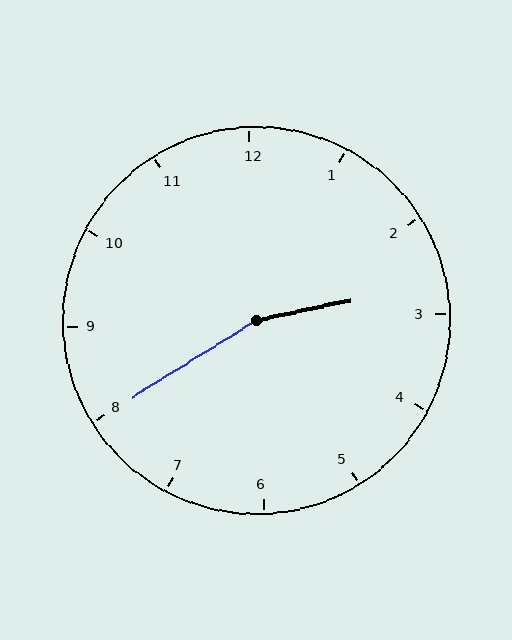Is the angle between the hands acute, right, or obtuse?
It is obtuse.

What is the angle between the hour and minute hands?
Approximately 160 degrees.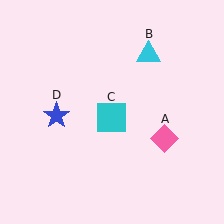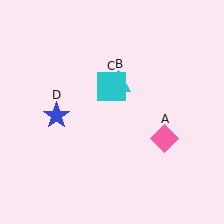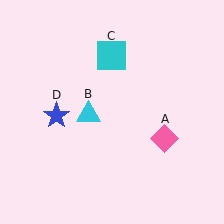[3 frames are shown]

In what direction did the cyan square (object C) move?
The cyan square (object C) moved up.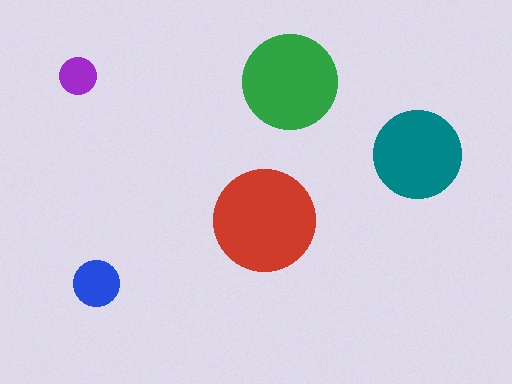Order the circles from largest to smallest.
the red one, the green one, the teal one, the blue one, the purple one.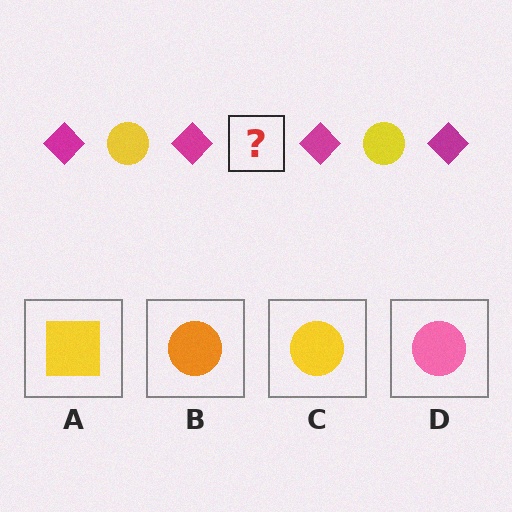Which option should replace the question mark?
Option C.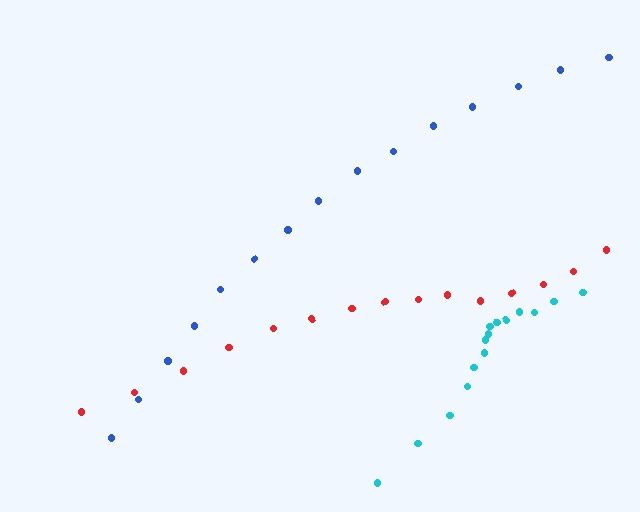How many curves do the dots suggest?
There are 3 distinct paths.